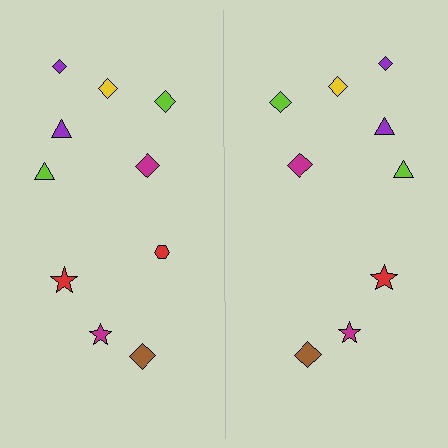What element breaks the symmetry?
A red hexagon is missing from the right side.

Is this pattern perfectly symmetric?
No, the pattern is not perfectly symmetric. A red hexagon is missing from the right side.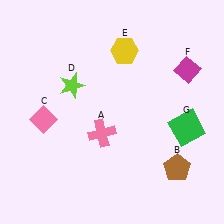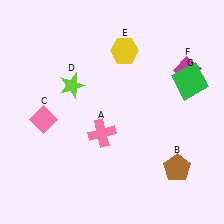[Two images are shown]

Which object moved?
The green square (G) moved up.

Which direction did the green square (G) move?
The green square (G) moved up.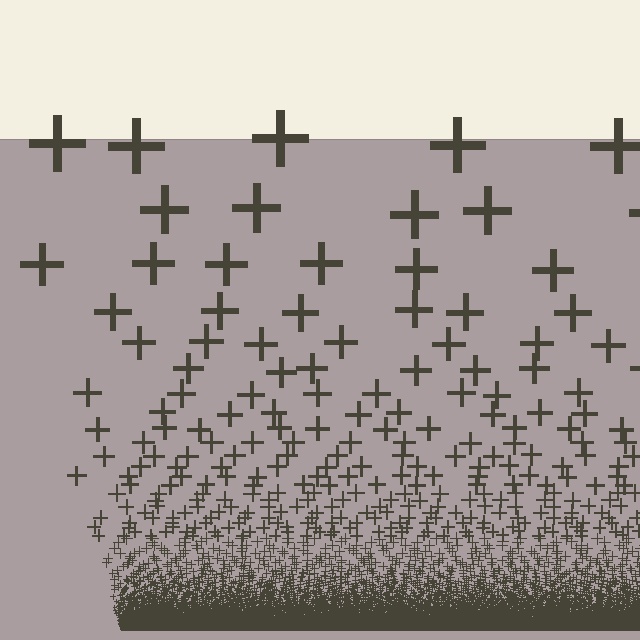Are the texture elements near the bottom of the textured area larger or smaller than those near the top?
Smaller. The gradient is inverted — elements near the bottom are smaller and denser.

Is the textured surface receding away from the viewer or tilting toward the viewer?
The surface appears to tilt toward the viewer. Texture elements get larger and sparser toward the top.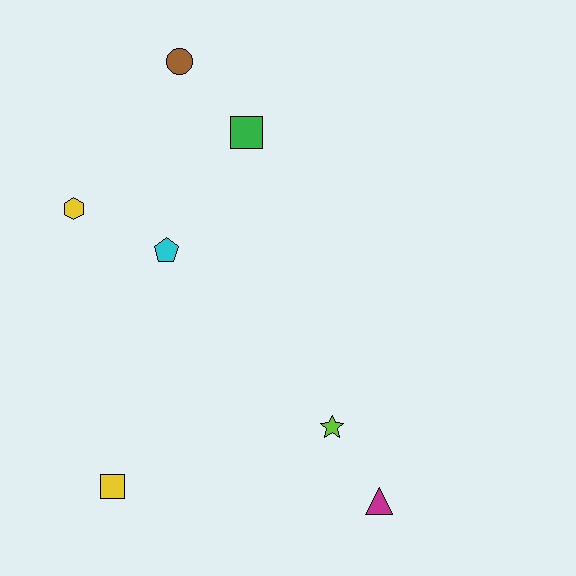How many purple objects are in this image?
There are no purple objects.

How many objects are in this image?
There are 7 objects.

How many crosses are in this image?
There are no crosses.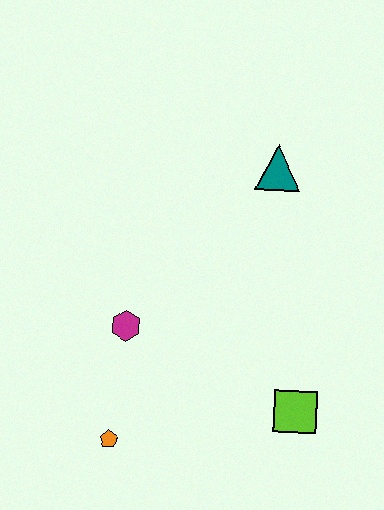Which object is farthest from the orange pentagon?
The teal triangle is farthest from the orange pentagon.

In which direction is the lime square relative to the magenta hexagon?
The lime square is to the right of the magenta hexagon.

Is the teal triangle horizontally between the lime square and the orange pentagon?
Yes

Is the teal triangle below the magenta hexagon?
No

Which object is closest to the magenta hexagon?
The orange pentagon is closest to the magenta hexagon.